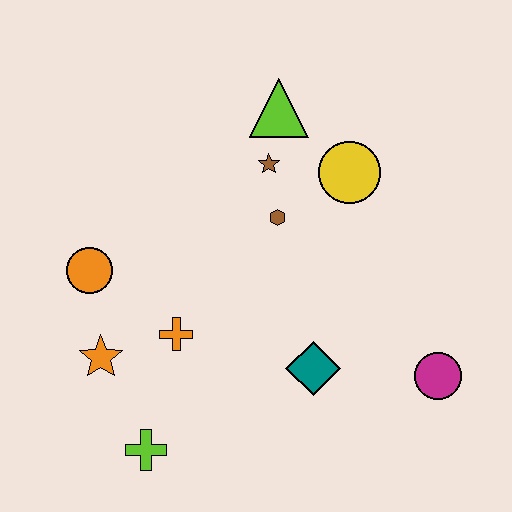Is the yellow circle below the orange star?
No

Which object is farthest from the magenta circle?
The orange circle is farthest from the magenta circle.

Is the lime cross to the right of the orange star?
Yes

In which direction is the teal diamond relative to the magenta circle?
The teal diamond is to the left of the magenta circle.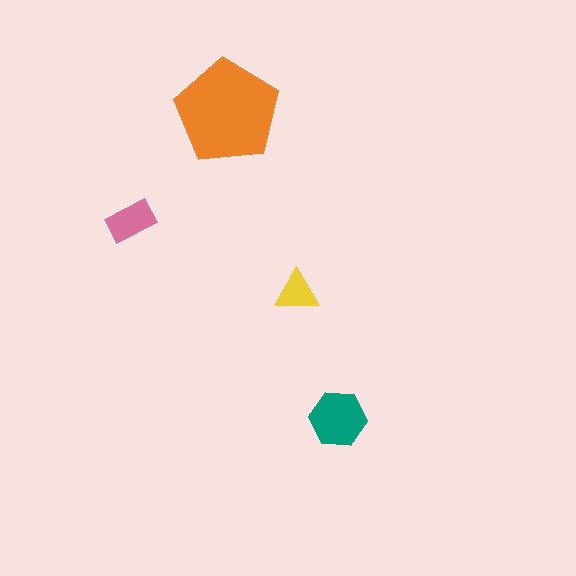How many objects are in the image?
There are 4 objects in the image.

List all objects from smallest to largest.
The yellow triangle, the pink rectangle, the teal hexagon, the orange pentagon.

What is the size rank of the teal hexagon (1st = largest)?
2nd.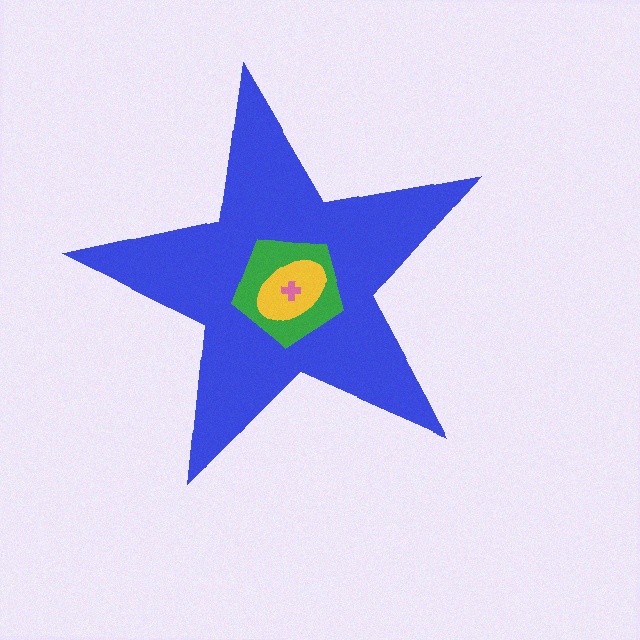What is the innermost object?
The pink cross.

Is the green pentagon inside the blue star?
Yes.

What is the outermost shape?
The blue star.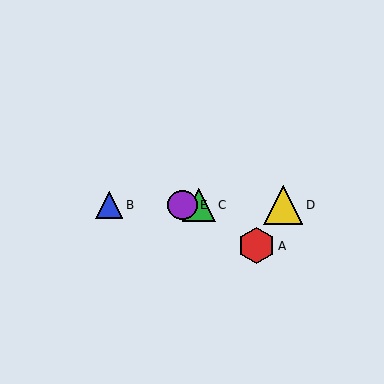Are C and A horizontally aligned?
No, C is at y≈205 and A is at y≈246.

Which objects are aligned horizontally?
Objects B, C, D, E are aligned horizontally.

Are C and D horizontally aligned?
Yes, both are at y≈205.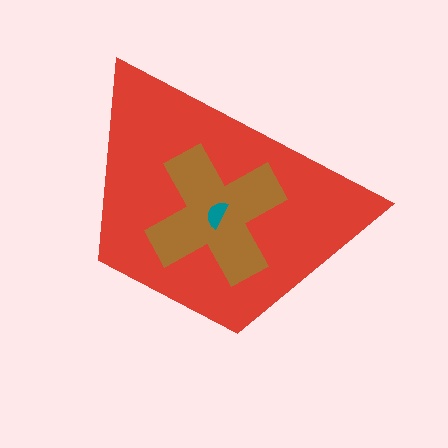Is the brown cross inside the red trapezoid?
Yes.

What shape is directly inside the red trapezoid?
The brown cross.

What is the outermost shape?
The red trapezoid.